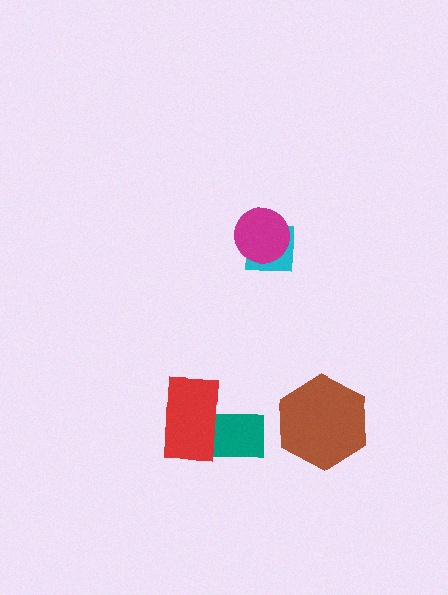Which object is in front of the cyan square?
The magenta circle is in front of the cyan square.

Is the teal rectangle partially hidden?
Yes, it is partially covered by another shape.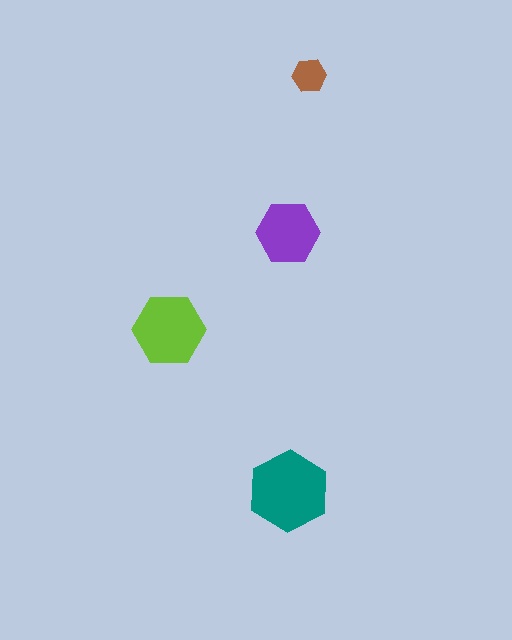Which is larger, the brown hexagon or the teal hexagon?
The teal one.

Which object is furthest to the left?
The lime hexagon is leftmost.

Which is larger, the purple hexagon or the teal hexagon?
The teal one.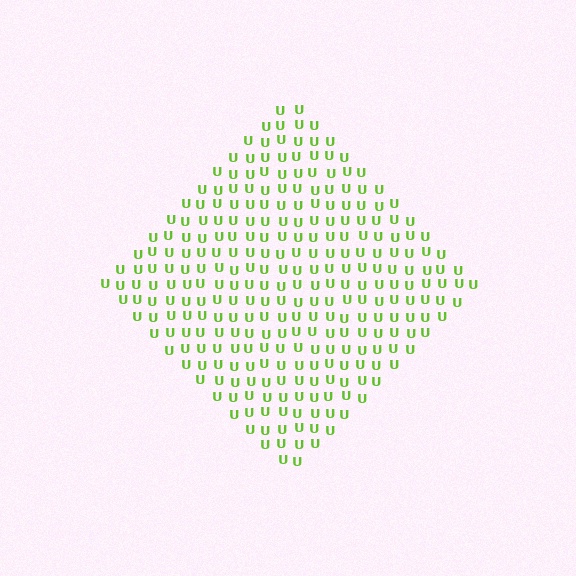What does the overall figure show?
The overall figure shows a diamond.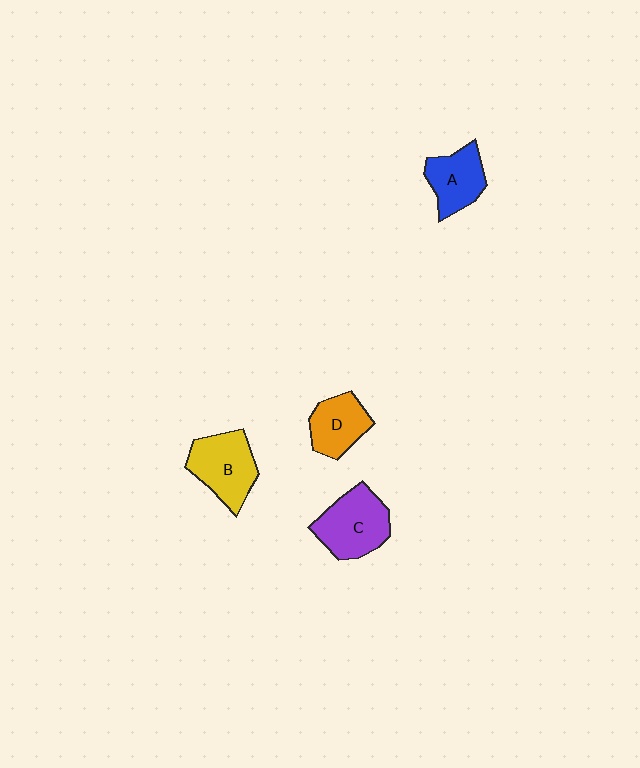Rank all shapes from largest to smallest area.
From largest to smallest: C (purple), B (yellow), A (blue), D (orange).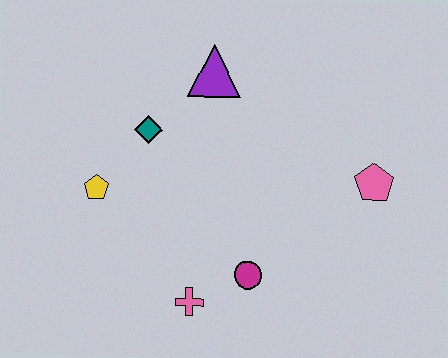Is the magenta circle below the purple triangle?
Yes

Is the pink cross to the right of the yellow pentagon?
Yes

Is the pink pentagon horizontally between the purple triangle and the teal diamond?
No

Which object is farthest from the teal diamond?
The pink pentagon is farthest from the teal diamond.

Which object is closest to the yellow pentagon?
The teal diamond is closest to the yellow pentagon.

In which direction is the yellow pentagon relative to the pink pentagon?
The yellow pentagon is to the left of the pink pentagon.